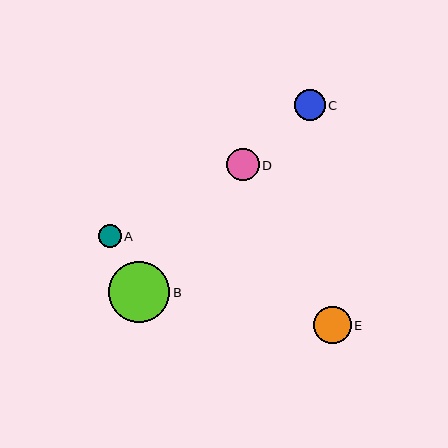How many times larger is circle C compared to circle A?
Circle C is approximately 1.3 times the size of circle A.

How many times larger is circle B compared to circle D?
Circle B is approximately 1.9 times the size of circle D.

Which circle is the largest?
Circle B is the largest with a size of approximately 61 pixels.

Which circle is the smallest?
Circle A is the smallest with a size of approximately 23 pixels.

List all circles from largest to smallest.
From largest to smallest: B, E, D, C, A.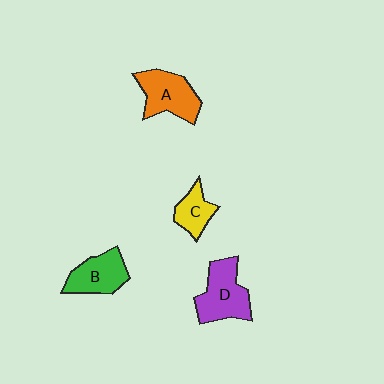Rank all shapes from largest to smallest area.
From largest to smallest: D (purple), A (orange), B (green), C (yellow).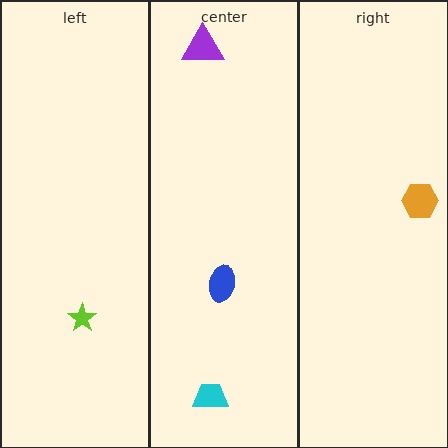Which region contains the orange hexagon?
The right region.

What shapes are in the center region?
The cyan trapezoid, the blue ellipse, the purple triangle.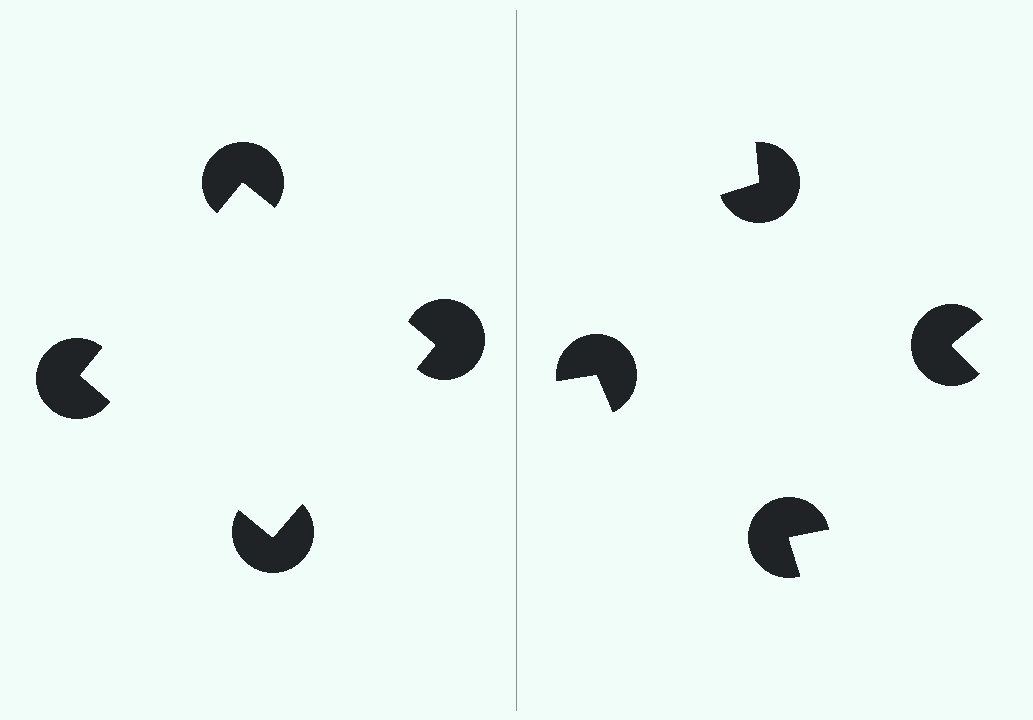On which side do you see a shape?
An illusory square appears on the left side. On the right side the wedge cuts are rotated, so no coherent shape forms.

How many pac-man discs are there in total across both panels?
8 — 4 on each side.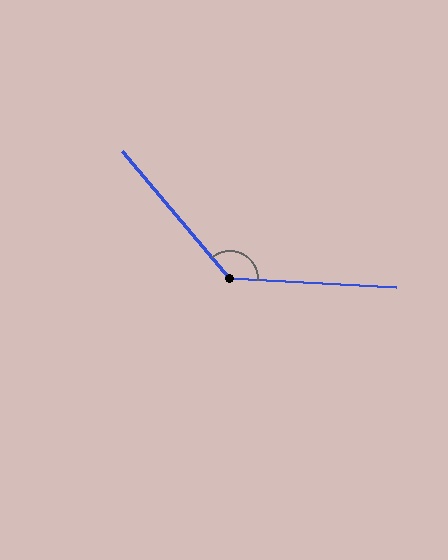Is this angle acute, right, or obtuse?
It is obtuse.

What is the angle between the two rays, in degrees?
Approximately 133 degrees.